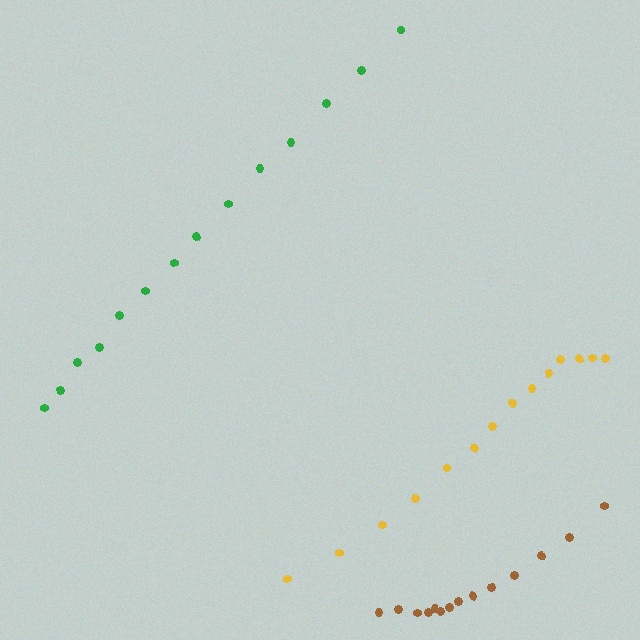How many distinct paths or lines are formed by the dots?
There are 3 distinct paths.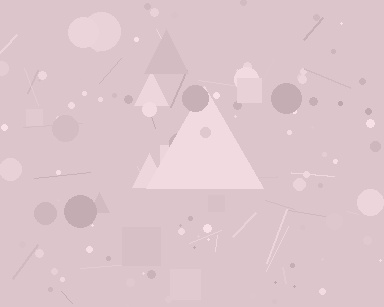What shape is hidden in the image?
A triangle is hidden in the image.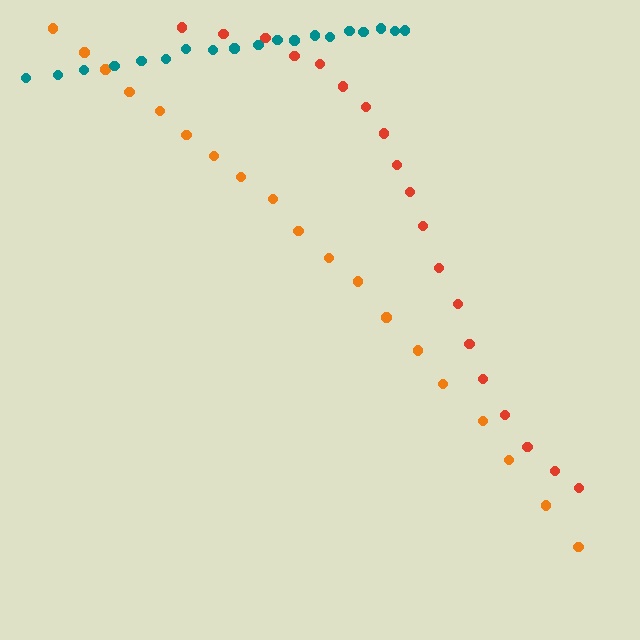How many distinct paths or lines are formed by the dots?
There are 3 distinct paths.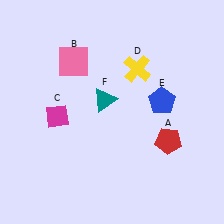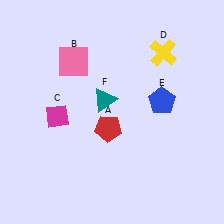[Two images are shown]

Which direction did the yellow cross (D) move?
The yellow cross (D) moved right.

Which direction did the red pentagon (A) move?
The red pentagon (A) moved left.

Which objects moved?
The objects that moved are: the red pentagon (A), the yellow cross (D).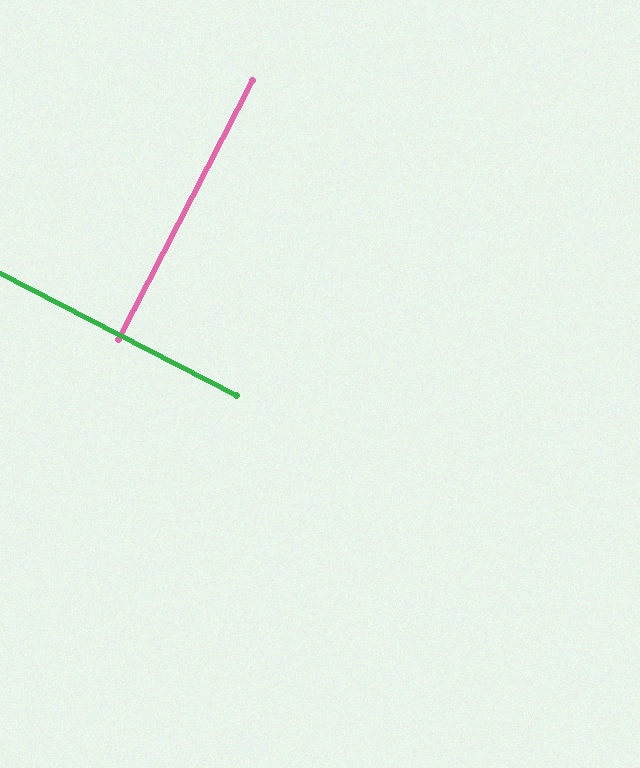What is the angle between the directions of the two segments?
Approximately 90 degrees.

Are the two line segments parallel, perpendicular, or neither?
Perpendicular — they meet at approximately 90°.